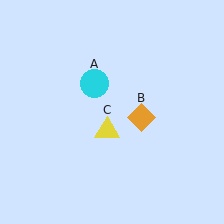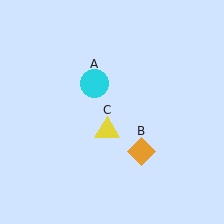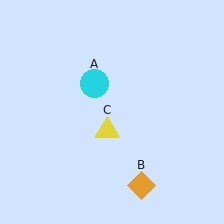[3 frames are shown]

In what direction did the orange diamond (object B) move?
The orange diamond (object B) moved down.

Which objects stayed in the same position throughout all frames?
Cyan circle (object A) and yellow triangle (object C) remained stationary.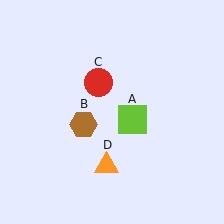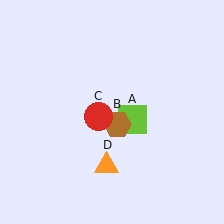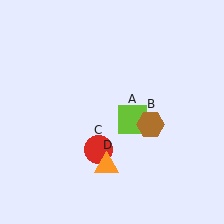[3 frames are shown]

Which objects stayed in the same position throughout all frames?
Lime square (object A) and orange triangle (object D) remained stationary.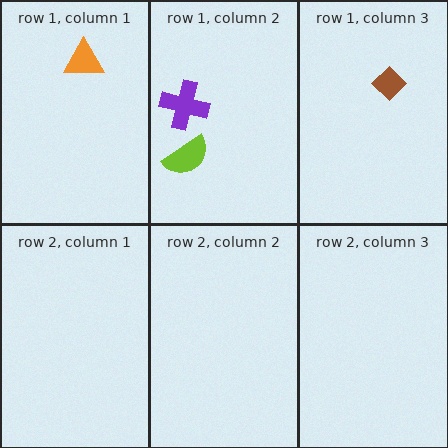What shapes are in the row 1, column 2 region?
The purple cross, the lime semicircle.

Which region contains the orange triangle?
The row 1, column 1 region.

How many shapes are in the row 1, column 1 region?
1.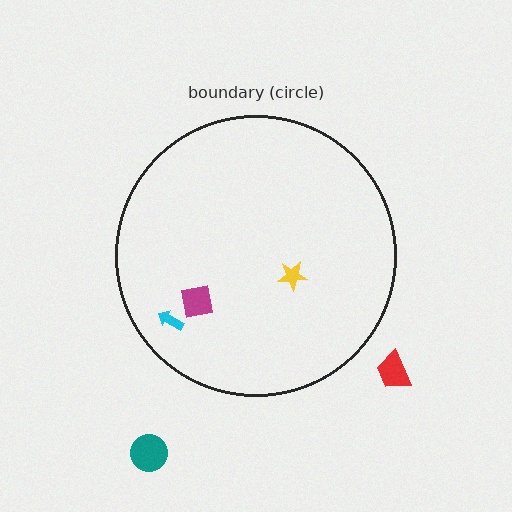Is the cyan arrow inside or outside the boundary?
Inside.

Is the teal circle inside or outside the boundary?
Outside.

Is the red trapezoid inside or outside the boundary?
Outside.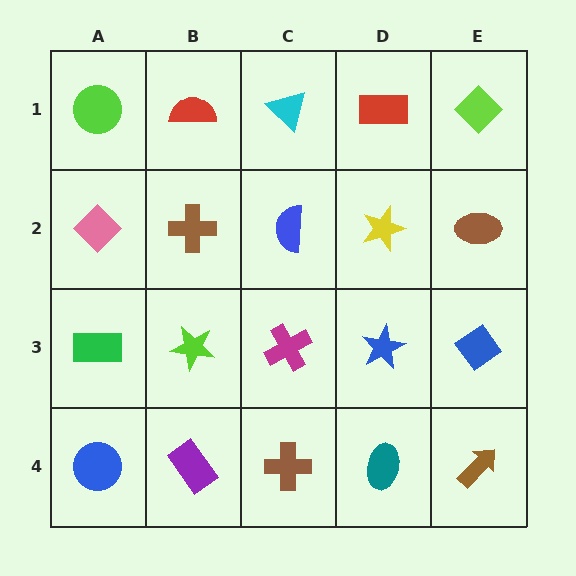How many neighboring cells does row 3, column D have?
4.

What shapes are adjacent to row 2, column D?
A red rectangle (row 1, column D), a blue star (row 3, column D), a blue semicircle (row 2, column C), a brown ellipse (row 2, column E).